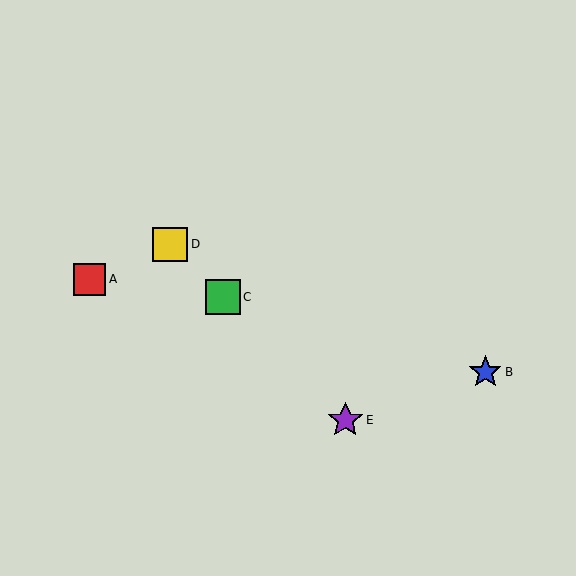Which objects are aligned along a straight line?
Objects C, D, E are aligned along a straight line.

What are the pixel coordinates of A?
Object A is at (89, 279).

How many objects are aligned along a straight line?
3 objects (C, D, E) are aligned along a straight line.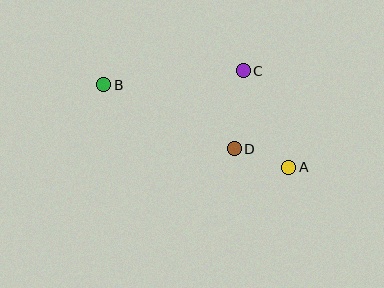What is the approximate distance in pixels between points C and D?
The distance between C and D is approximately 78 pixels.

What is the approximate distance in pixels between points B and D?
The distance between B and D is approximately 145 pixels.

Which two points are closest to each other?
Points A and D are closest to each other.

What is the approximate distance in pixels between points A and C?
The distance between A and C is approximately 106 pixels.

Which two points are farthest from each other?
Points A and B are farthest from each other.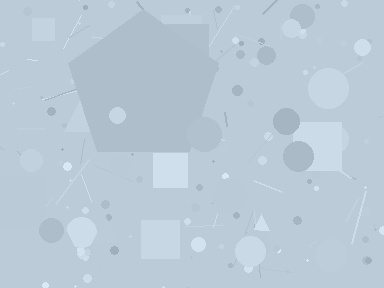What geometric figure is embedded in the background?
A pentagon is embedded in the background.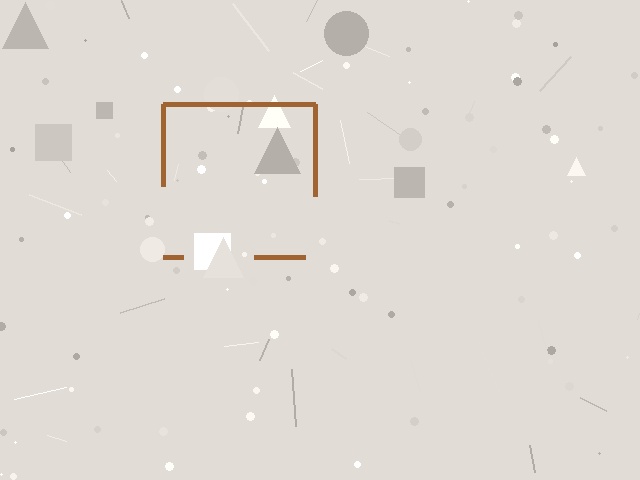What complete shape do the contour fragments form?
The contour fragments form a square.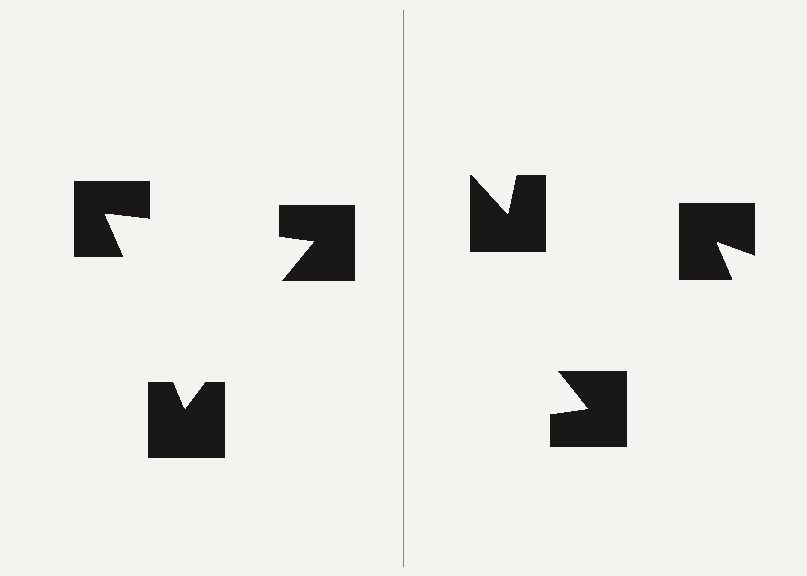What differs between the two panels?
The notched squares are positioned identically on both sides; only the wedge orientations differ. On the left they align to a triangle; on the right they are misaligned.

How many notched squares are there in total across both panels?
6 — 3 on each side.